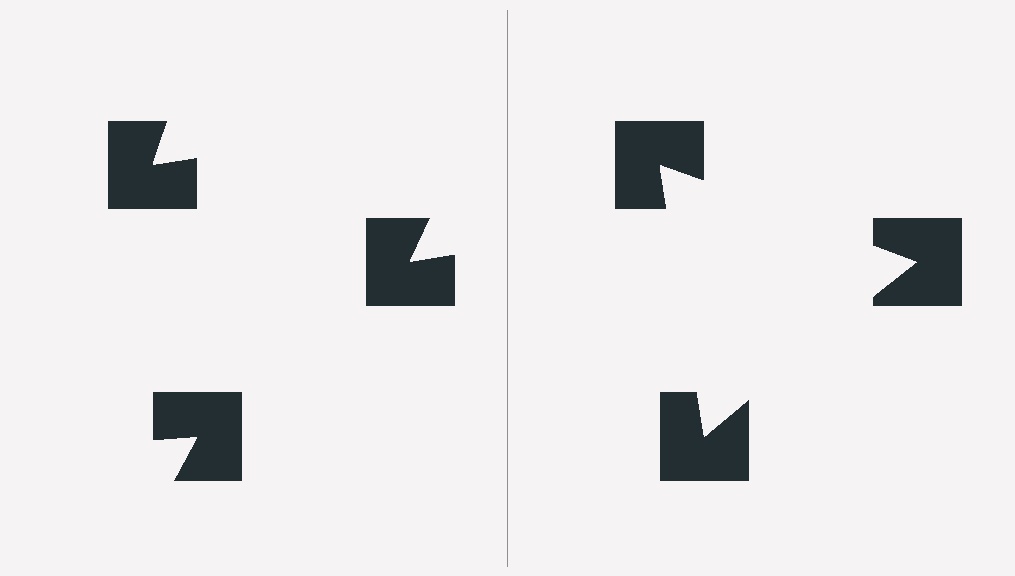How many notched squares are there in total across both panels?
6 — 3 on each side.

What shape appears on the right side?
An illusory triangle.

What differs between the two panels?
The notched squares are positioned identically on both sides; only the wedge orientations differ. On the right they align to a triangle; on the left they are misaligned.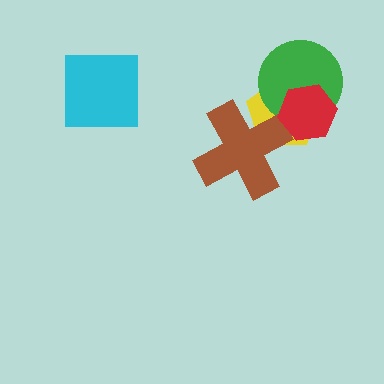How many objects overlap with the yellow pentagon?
3 objects overlap with the yellow pentagon.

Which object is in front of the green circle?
The red hexagon is in front of the green circle.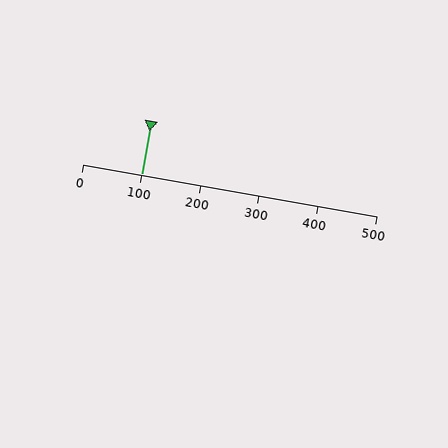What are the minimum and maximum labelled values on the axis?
The axis runs from 0 to 500.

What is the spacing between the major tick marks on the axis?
The major ticks are spaced 100 apart.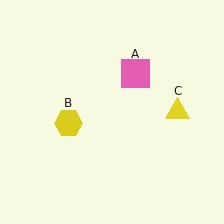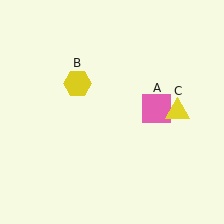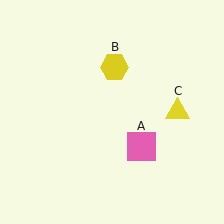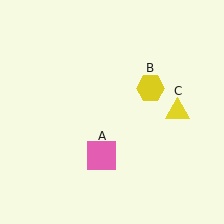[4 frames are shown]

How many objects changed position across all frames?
2 objects changed position: pink square (object A), yellow hexagon (object B).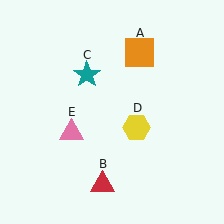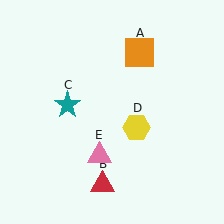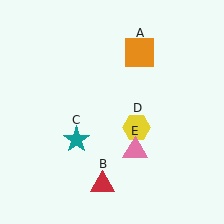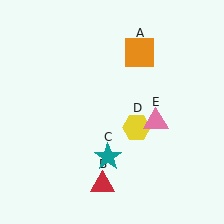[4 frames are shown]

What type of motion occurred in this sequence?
The teal star (object C), pink triangle (object E) rotated counterclockwise around the center of the scene.